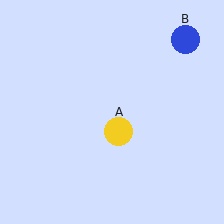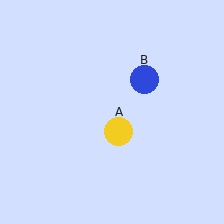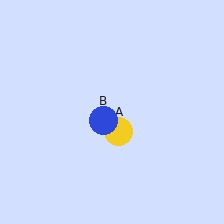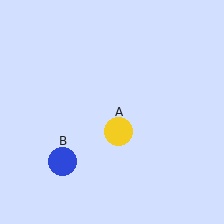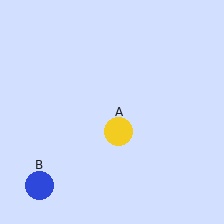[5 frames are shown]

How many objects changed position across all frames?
1 object changed position: blue circle (object B).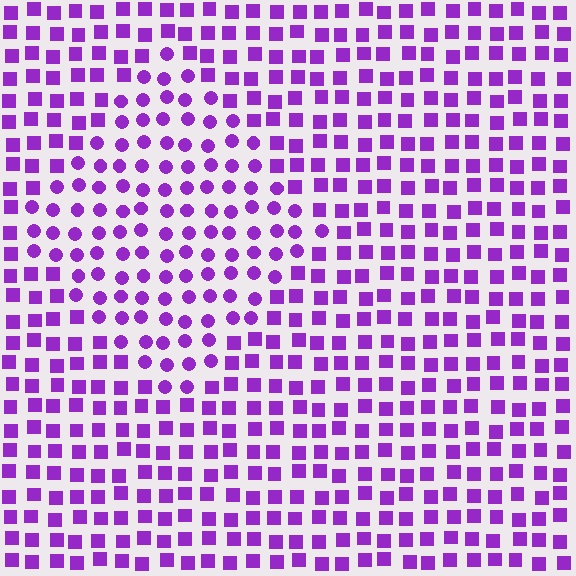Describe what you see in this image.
The image is filled with small purple elements arranged in a uniform grid. A diamond-shaped region contains circles, while the surrounding area contains squares. The boundary is defined purely by the change in element shape.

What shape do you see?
I see a diamond.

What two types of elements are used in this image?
The image uses circles inside the diamond region and squares outside it.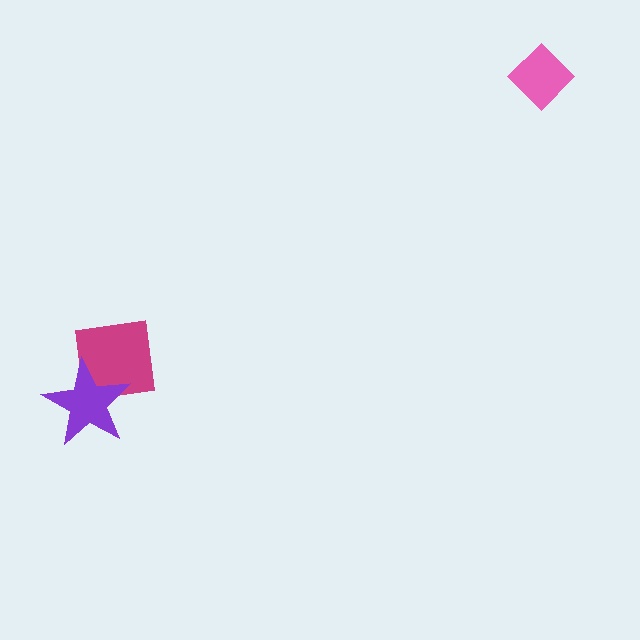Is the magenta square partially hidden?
Yes, it is partially covered by another shape.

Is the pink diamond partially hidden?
No, no other shape covers it.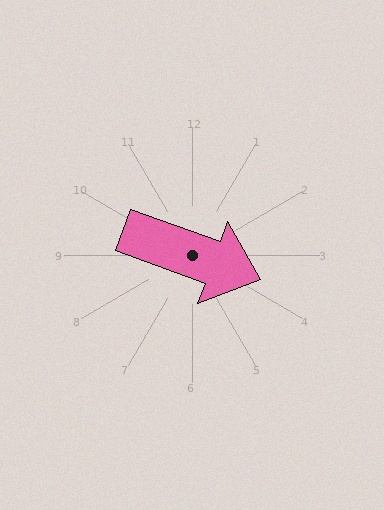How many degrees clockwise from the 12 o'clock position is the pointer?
Approximately 110 degrees.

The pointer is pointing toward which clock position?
Roughly 4 o'clock.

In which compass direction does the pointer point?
East.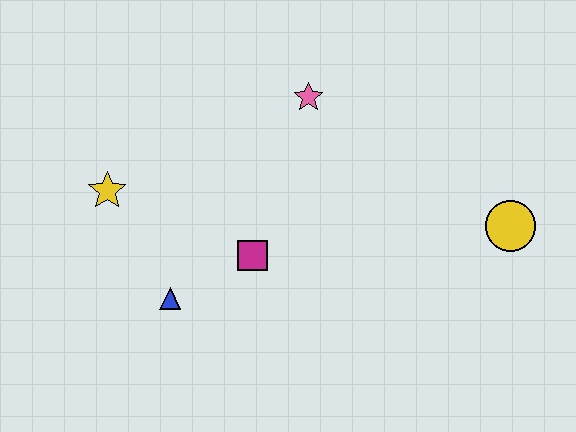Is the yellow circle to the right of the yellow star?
Yes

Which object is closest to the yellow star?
The blue triangle is closest to the yellow star.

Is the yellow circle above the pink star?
No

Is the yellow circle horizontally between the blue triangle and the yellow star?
No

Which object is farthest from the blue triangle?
The yellow circle is farthest from the blue triangle.